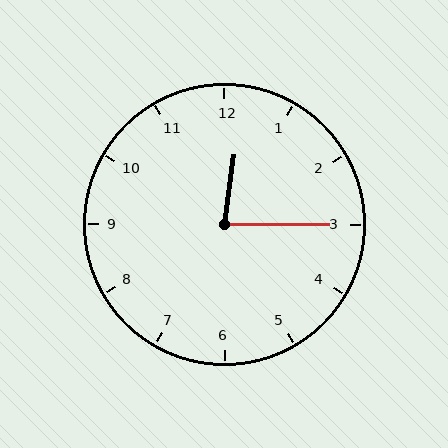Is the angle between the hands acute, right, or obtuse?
It is acute.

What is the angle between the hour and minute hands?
Approximately 82 degrees.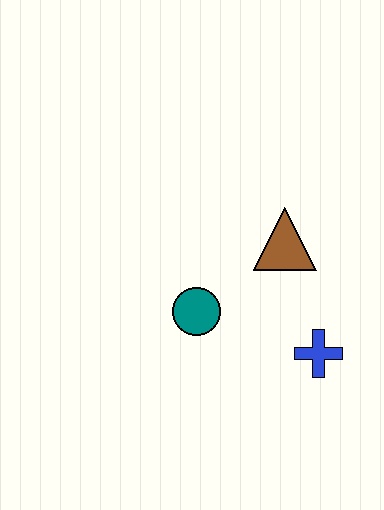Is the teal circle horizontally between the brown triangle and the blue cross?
No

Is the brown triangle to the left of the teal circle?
No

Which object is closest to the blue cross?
The brown triangle is closest to the blue cross.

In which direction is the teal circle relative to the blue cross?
The teal circle is to the left of the blue cross.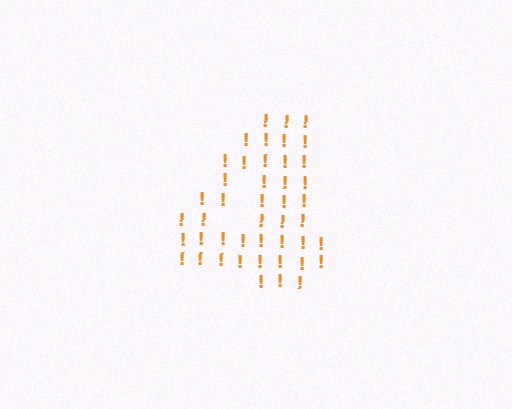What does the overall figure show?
The overall figure shows the digit 4.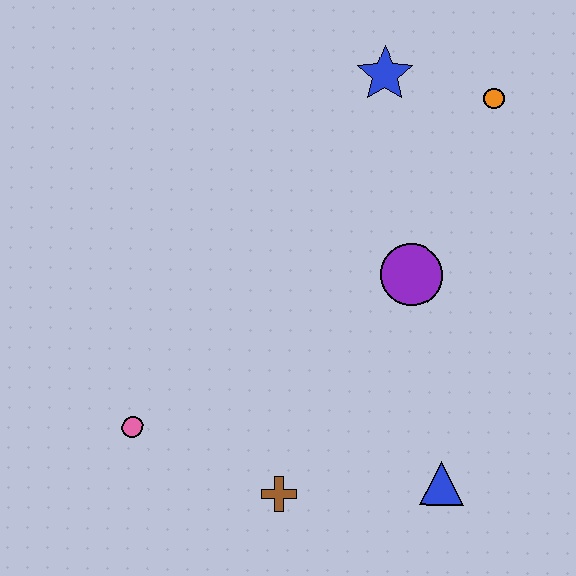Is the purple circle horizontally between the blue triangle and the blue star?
Yes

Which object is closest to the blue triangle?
The brown cross is closest to the blue triangle.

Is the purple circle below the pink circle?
No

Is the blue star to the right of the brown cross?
Yes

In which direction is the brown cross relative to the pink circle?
The brown cross is to the right of the pink circle.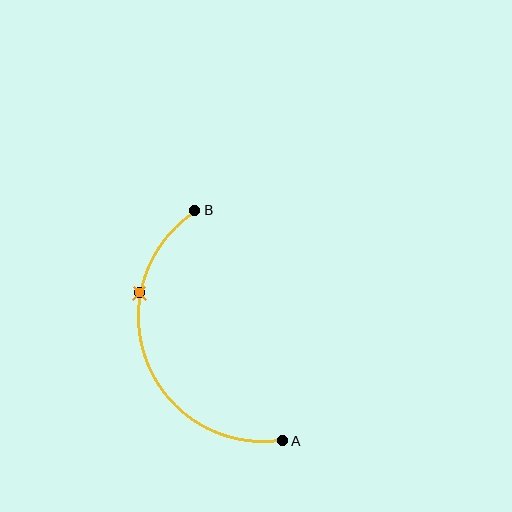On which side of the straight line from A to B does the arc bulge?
The arc bulges to the left of the straight line connecting A and B.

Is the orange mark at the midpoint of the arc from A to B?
No. The orange mark lies on the arc but is closer to endpoint B. The arc midpoint would be at the point on the curve equidistant along the arc from both A and B.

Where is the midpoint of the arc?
The arc midpoint is the point on the curve farthest from the straight line joining A and B. It sits to the left of that line.